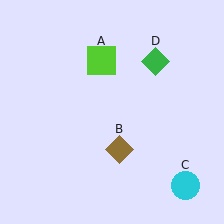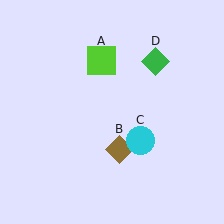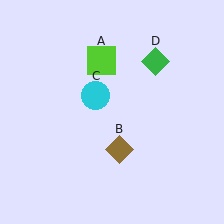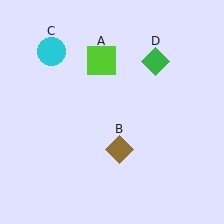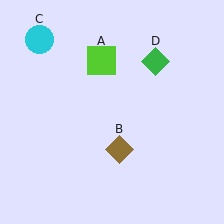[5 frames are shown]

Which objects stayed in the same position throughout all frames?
Lime square (object A) and brown diamond (object B) and green diamond (object D) remained stationary.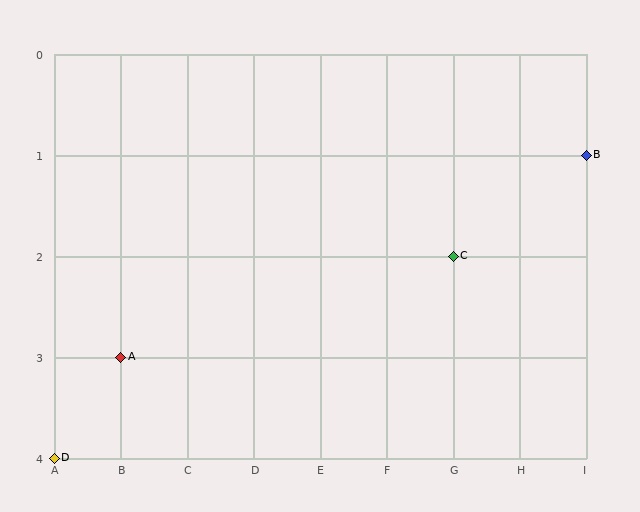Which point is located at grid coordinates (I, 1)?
Point B is at (I, 1).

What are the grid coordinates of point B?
Point B is at grid coordinates (I, 1).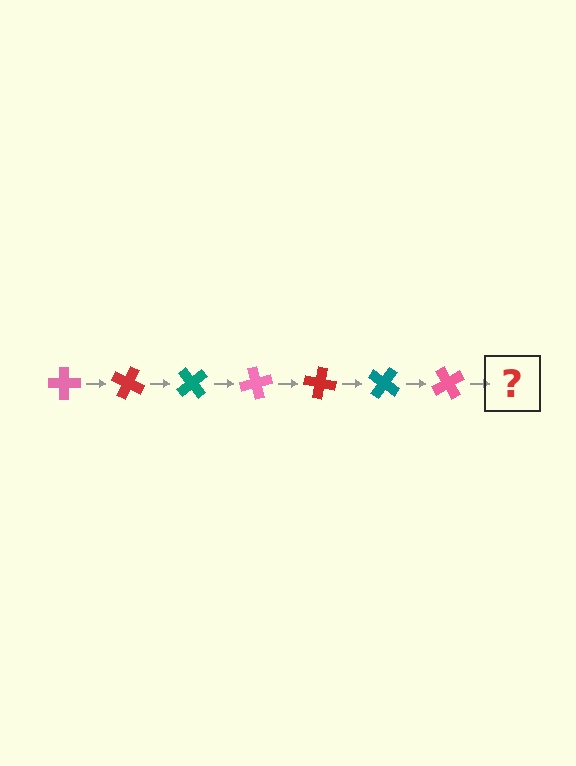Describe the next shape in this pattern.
It should be a red cross, rotated 175 degrees from the start.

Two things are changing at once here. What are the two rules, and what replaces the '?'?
The two rules are that it rotates 25 degrees each step and the color cycles through pink, red, and teal. The '?' should be a red cross, rotated 175 degrees from the start.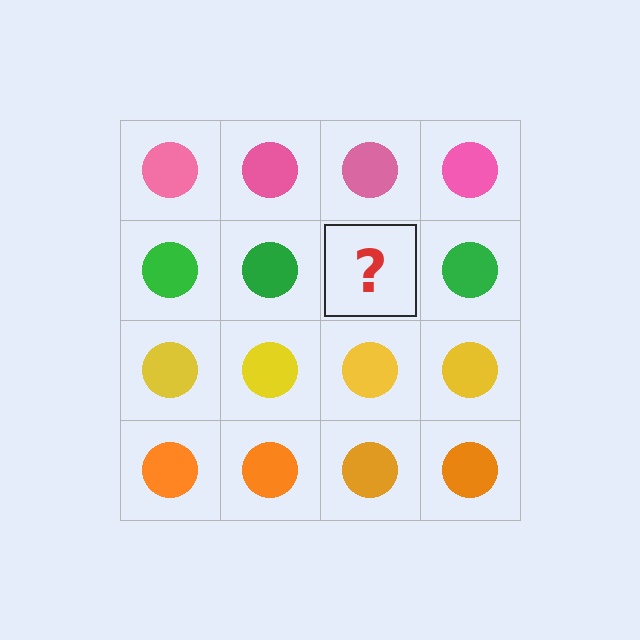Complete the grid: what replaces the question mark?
The question mark should be replaced with a green circle.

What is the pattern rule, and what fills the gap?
The rule is that each row has a consistent color. The gap should be filled with a green circle.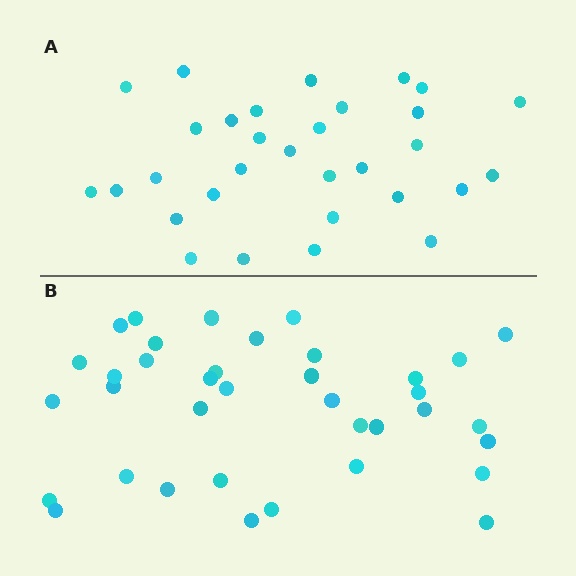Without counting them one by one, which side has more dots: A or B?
Region B (the bottom region) has more dots.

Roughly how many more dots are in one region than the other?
Region B has about 6 more dots than region A.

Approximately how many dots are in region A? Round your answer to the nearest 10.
About 30 dots. (The exact count is 31, which rounds to 30.)